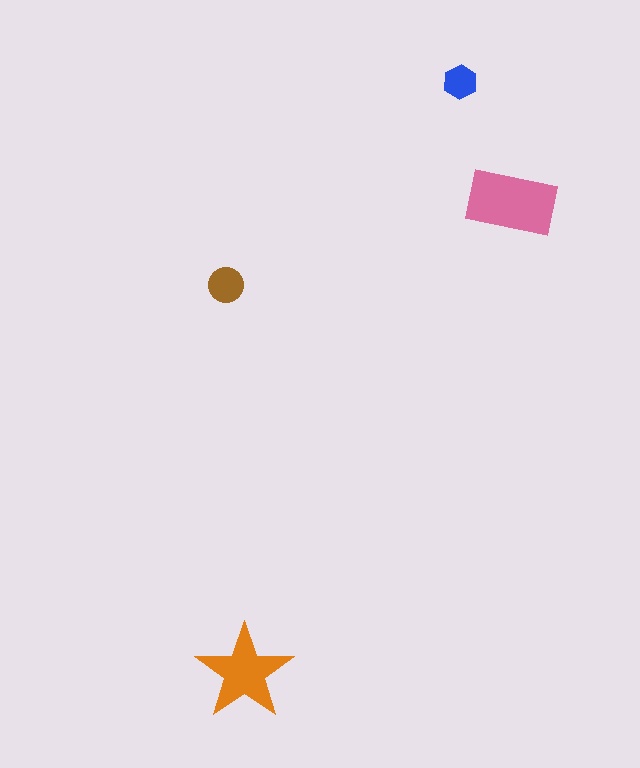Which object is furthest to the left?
The brown circle is leftmost.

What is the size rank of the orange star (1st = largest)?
2nd.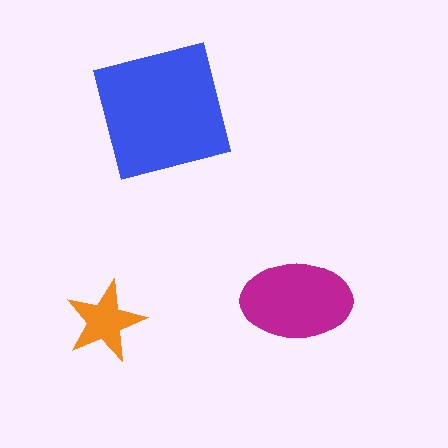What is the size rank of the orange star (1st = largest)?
3rd.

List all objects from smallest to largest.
The orange star, the magenta ellipse, the blue square.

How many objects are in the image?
There are 3 objects in the image.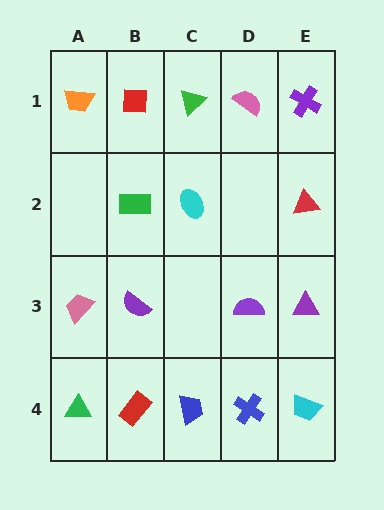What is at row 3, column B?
A purple semicircle.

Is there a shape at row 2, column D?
No, that cell is empty.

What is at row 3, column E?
A purple triangle.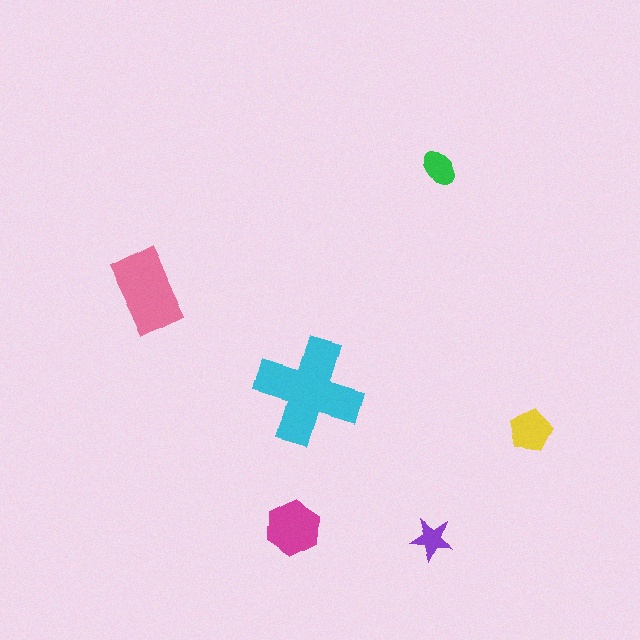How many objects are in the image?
There are 6 objects in the image.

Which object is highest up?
The green ellipse is topmost.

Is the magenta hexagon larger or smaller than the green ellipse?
Larger.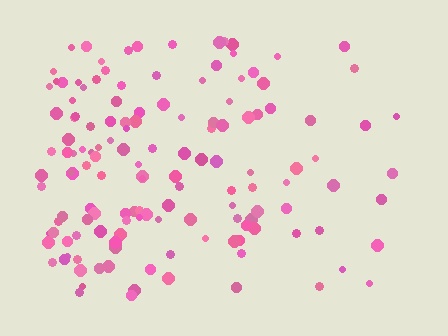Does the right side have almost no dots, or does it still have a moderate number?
Still a moderate number, just noticeably fewer than the left.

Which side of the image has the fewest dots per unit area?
The right.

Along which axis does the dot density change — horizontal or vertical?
Horizontal.